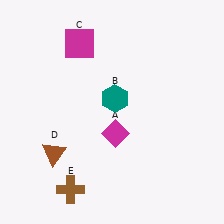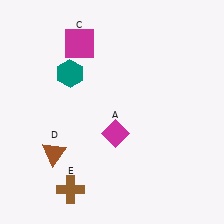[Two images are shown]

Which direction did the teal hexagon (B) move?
The teal hexagon (B) moved left.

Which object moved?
The teal hexagon (B) moved left.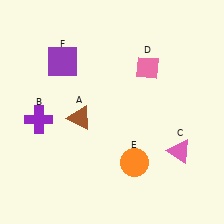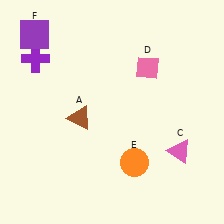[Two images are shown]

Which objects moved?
The objects that moved are: the purple cross (B), the purple square (F).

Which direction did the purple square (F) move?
The purple square (F) moved left.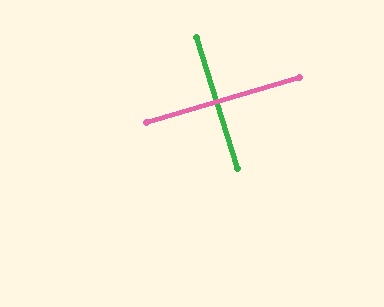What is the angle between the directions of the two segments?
Approximately 89 degrees.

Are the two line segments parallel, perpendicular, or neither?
Perpendicular — they meet at approximately 89°.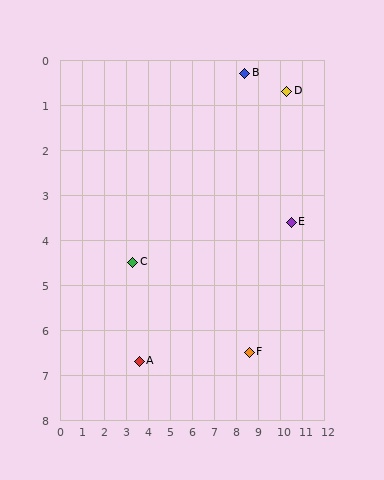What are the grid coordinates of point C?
Point C is at approximately (3.3, 4.5).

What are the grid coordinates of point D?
Point D is at approximately (10.3, 0.7).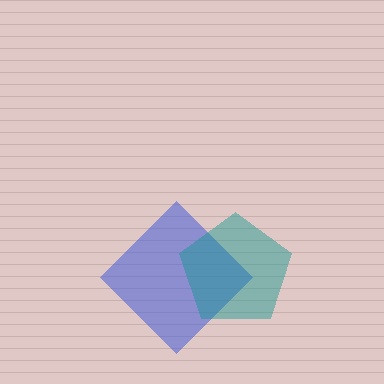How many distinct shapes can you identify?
There are 2 distinct shapes: a blue diamond, a teal pentagon.